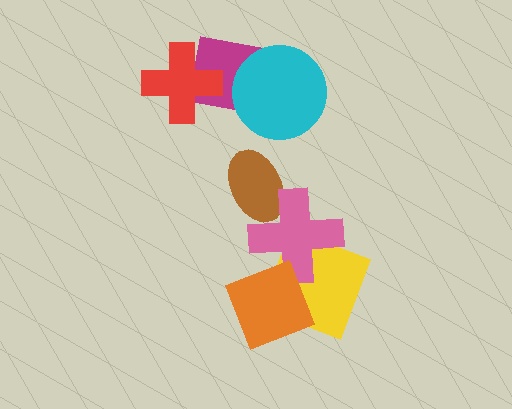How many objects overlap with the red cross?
1 object overlaps with the red cross.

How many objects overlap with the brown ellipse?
1 object overlaps with the brown ellipse.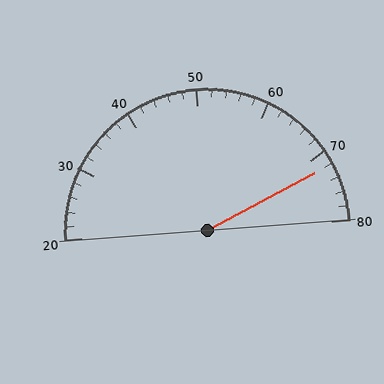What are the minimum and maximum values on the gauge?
The gauge ranges from 20 to 80.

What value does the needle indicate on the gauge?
The needle indicates approximately 72.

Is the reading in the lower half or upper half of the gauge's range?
The reading is in the upper half of the range (20 to 80).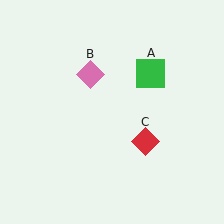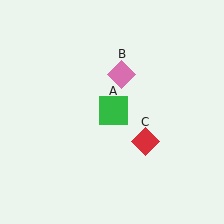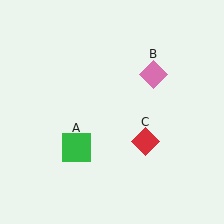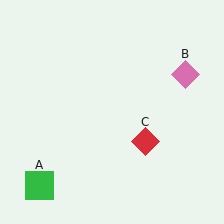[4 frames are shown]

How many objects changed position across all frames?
2 objects changed position: green square (object A), pink diamond (object B).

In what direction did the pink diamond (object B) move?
The pink diamond (object B) moved right.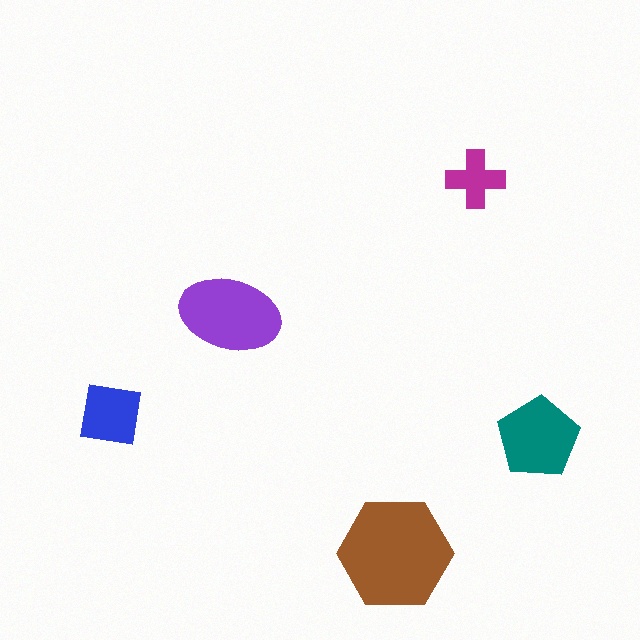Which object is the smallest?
The magenta cross.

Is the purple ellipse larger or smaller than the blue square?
Larger.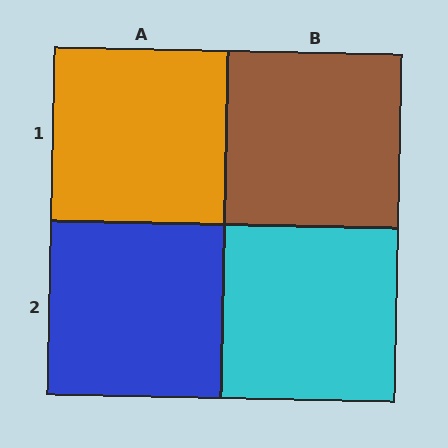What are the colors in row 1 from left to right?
Orange, brown.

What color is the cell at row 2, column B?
Cyan.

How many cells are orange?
1 cell is orange.